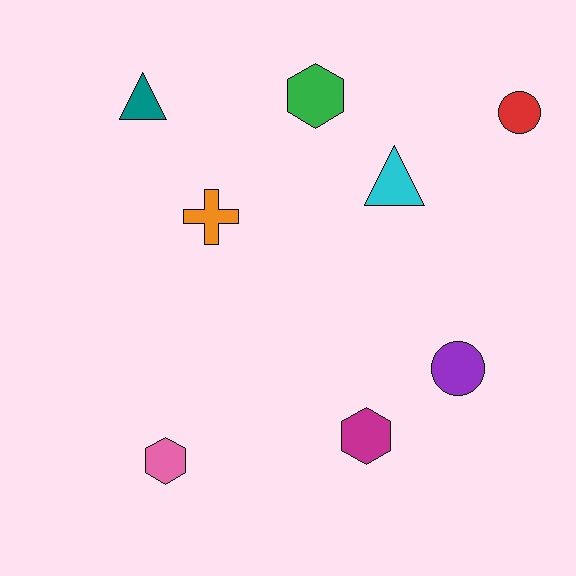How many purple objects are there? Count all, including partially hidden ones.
There is 1 purple object.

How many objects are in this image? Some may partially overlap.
There are 8 objects.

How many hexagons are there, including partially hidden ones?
There are 3 hexagons.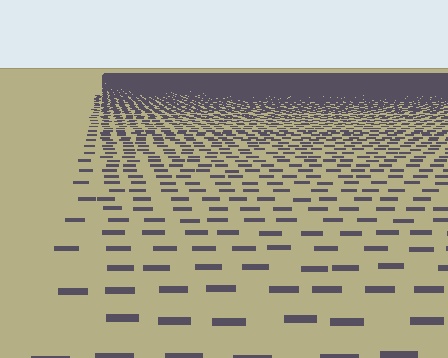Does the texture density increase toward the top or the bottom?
Density increases toward the top.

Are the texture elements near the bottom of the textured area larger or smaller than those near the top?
Larger. Near the bottom, elements are closer to the viewer and appear at a bigger on-screen size.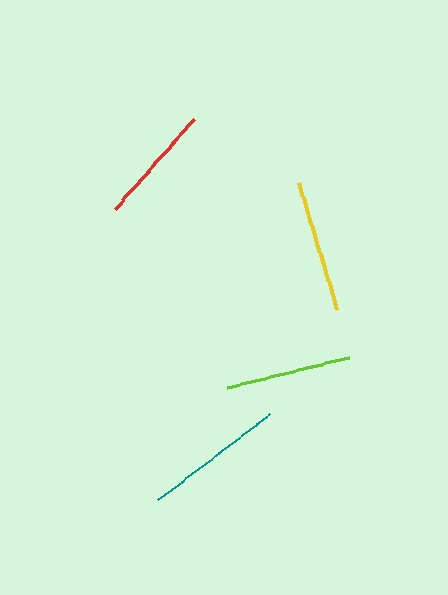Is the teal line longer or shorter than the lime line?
The teal line is longer than the lime line.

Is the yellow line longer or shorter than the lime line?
The yellow line is longer than the lime line.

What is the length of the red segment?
The red segment is approximately 119 pixels long.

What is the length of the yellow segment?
The yellow segment is approximately 132 pixels long.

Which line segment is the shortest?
The red line is the shortest at approximately 119 pixels.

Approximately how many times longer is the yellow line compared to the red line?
The yellow line is approximately 1.1 times the length of the red line.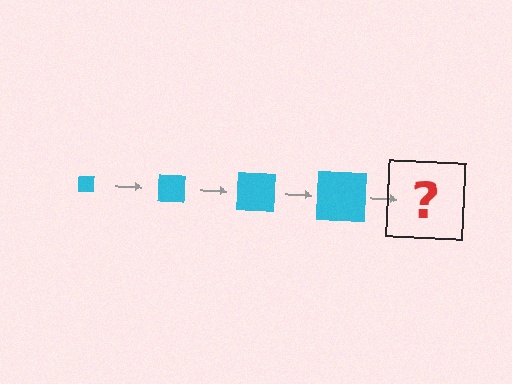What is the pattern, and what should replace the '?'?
The pattern is that the square gets progressively larger each step. The '?' should be a cyan square, larger than the previous one.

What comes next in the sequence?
The next element should be a cyan square, larger than the previous one.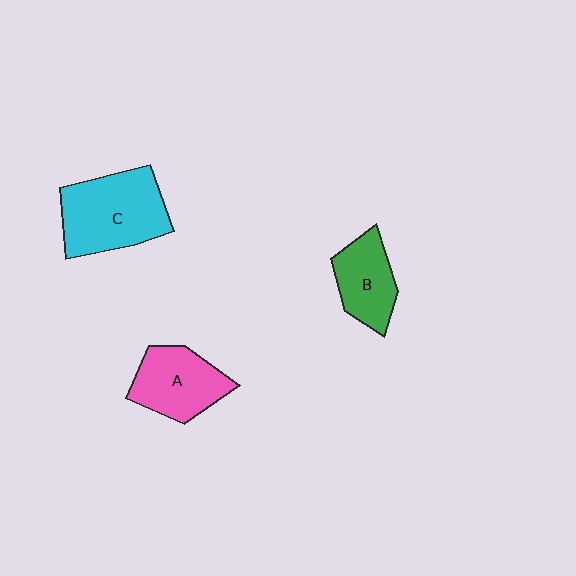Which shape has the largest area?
Shape C (cyan).